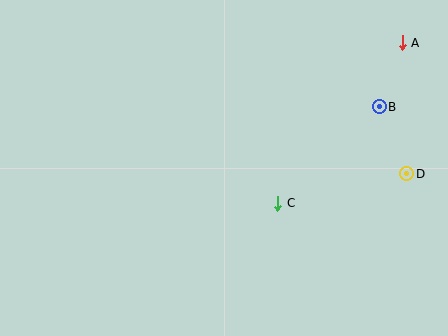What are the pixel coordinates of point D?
Point D is at (407, 174).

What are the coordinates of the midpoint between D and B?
The midpoint between D and B is at (393, 140).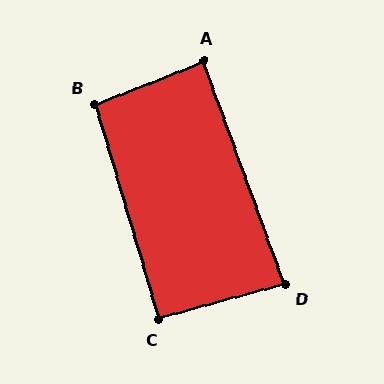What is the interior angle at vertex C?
Approximately 91 degrees (approximately right).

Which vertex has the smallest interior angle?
D, at approximately 85 degrees.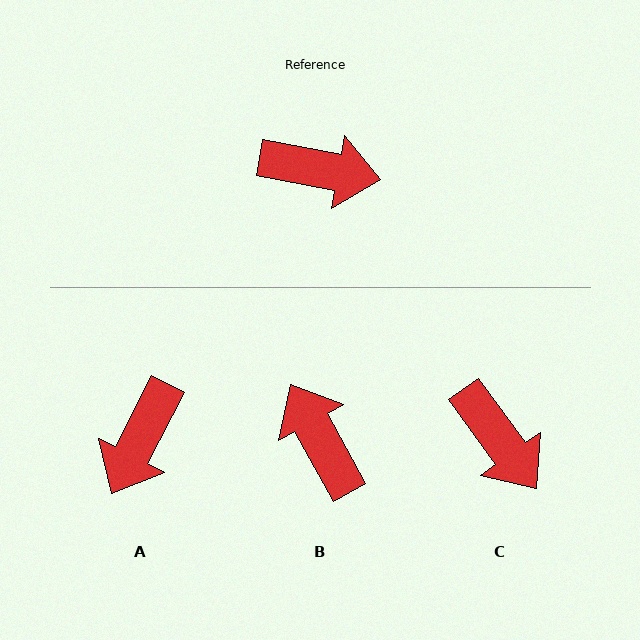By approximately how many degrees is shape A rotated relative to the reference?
Approximately 107 degrees clockwise.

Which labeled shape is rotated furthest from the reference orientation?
B, about 129 degrees away.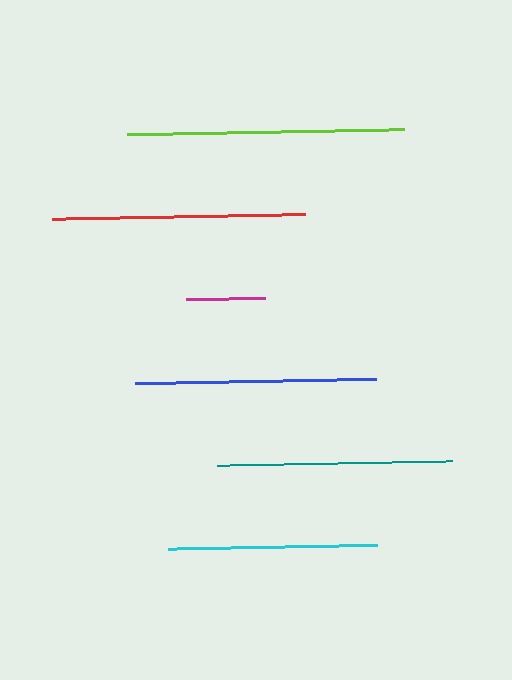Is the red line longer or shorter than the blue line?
The red line is longer than the blue line.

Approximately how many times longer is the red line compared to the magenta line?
The red line is approximately 3.2 times the length of the magenta line.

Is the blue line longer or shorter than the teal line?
The blue line is longer than the teal line.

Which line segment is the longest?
The lime line is the longest at approximately 277 pixels.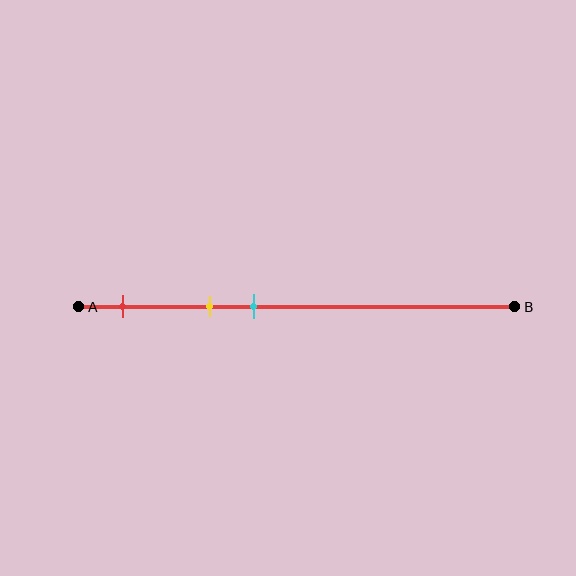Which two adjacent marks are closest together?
The yellow and cyan marks are the closest adjacent pair.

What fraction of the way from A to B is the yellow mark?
The yellow mark is approximately 30% (0.3) of the way from A to B.